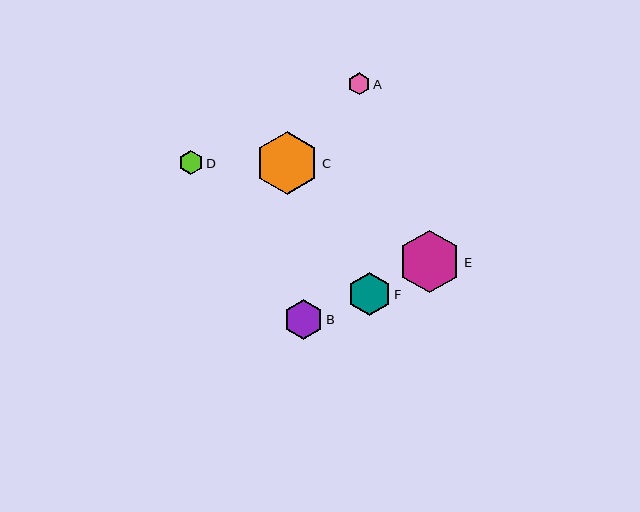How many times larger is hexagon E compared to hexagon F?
Hexagon E is approximately 1.4 times the size of hexagon F.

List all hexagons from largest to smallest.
From largest to smallest: C, E, F, B, D, A.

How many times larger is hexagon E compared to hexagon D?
Hexagon E is approximately 2.6 times the size of hexagon D.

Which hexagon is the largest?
Hexagon C is the largest with a size of approximately 63 pixels.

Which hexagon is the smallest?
Hexagon A is the smallest with a size of approximately 22 pixels.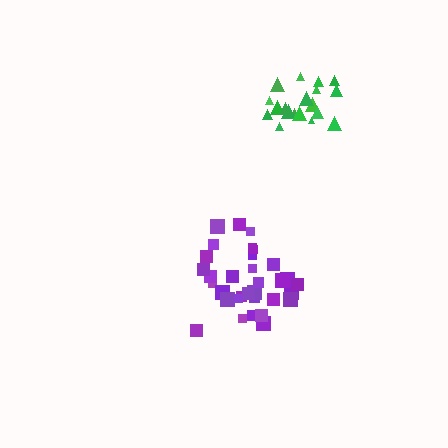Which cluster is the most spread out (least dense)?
Purple.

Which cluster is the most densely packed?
Green.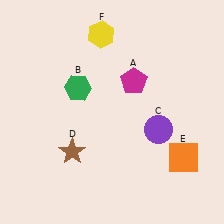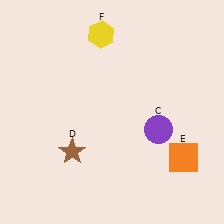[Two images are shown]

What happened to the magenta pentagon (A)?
The magenta pentagon (A) was removed in Image 2. It was in the top-right area of Image 1.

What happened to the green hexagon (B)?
The green hexagon (B) was removed in Image 2. It was in the top-left area of Image 1.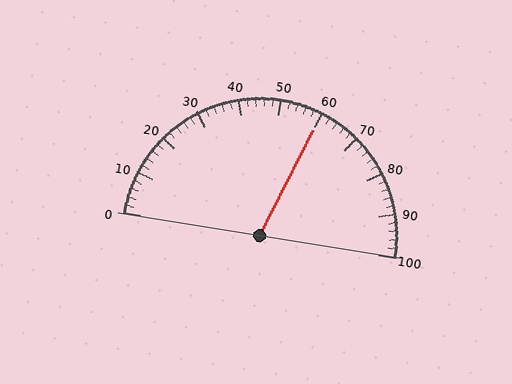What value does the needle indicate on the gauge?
The needle indicates approximately 60.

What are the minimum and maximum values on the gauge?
The gauge ranges from 0 to 100.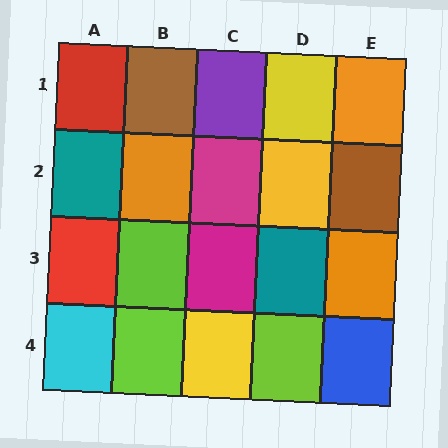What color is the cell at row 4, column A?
Cyan.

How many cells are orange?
3 cells are orange.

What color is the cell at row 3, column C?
Magenta.